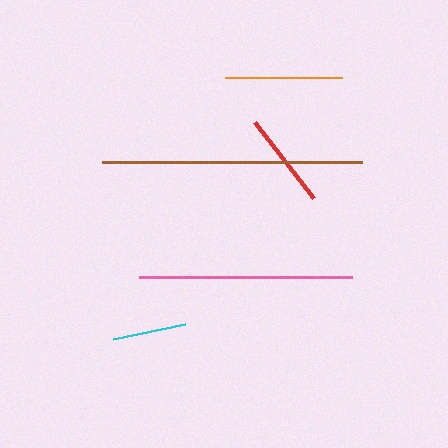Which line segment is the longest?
The brown line is the longest at approximately 261 pixels.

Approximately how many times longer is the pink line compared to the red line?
The pink line is approximately 2.2 times the length of the red line.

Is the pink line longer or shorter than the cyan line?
The pink line is longer than the cyan line.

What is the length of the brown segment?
The brown segment is approximately 261 pixels long.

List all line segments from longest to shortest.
From longest to shortest: brown, pink, orange, red, cyan.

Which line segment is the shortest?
The cyan line is the shortest at approximately 74 pixels.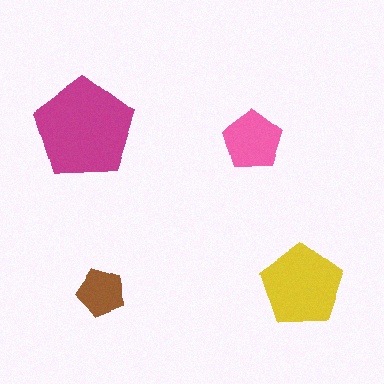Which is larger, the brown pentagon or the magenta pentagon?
The magenta one.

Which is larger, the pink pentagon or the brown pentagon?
The pink one.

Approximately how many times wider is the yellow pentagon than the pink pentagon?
About 1.5 times wider.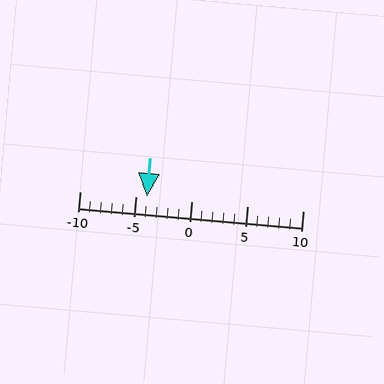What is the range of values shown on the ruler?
The ruler shows values from -10 to 10.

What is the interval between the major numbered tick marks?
The major tick marks are spaced 5 units apart.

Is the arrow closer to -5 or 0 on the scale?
The arrow is closer to -5.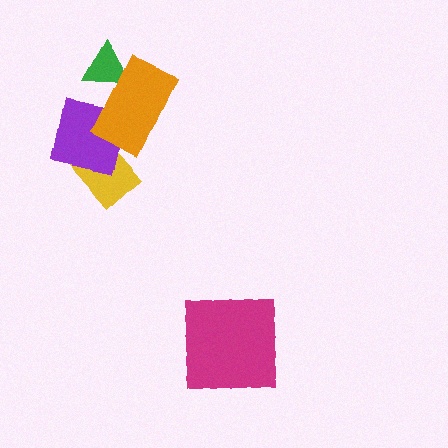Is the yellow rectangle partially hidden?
Yes, it is partially covered by another shape.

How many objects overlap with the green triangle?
1 object overlaps with the green triangle.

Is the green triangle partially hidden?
Yes, it is partially covered by another shape.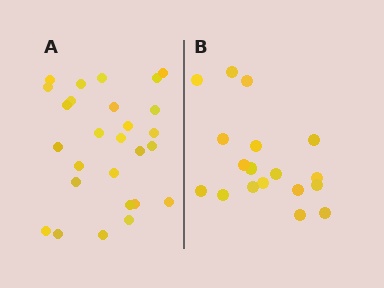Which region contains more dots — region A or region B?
Region A (the left region) has more dots.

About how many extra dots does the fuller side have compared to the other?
Region A has roughly 8 or so more dots than region B.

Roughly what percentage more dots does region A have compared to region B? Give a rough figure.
About 50% more.